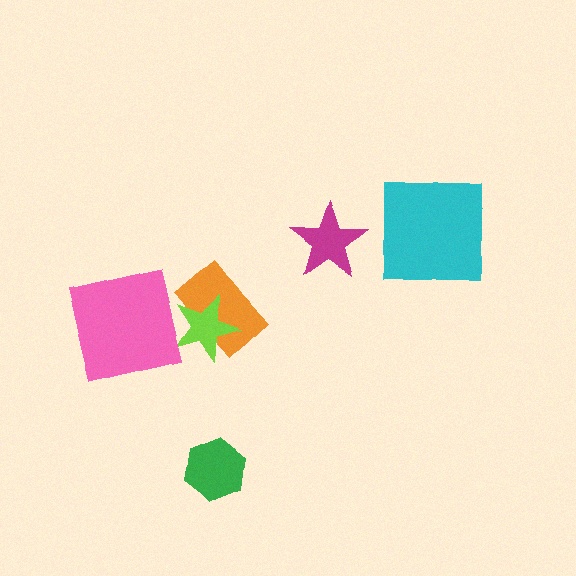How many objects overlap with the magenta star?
0 objects overlap with the magenta star.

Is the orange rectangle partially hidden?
Yes, it is partially covered by another shape.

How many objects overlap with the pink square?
0 objects overlap with the pink square.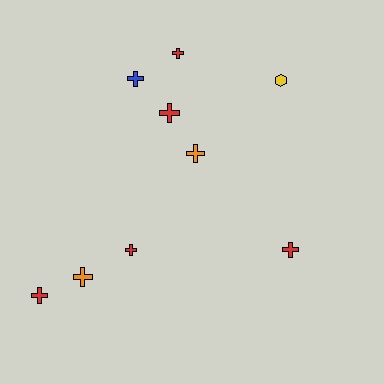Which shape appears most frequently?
Cross, with 8 objects.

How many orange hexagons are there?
There are no orange hexagons.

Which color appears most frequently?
Red, with 5 objects.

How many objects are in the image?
There are 9 objects.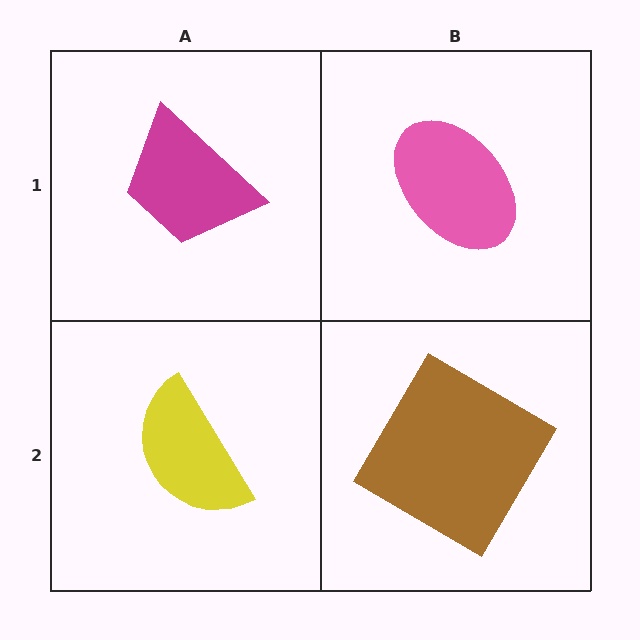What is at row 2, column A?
A yellow semicircle.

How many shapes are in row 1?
2 shapes.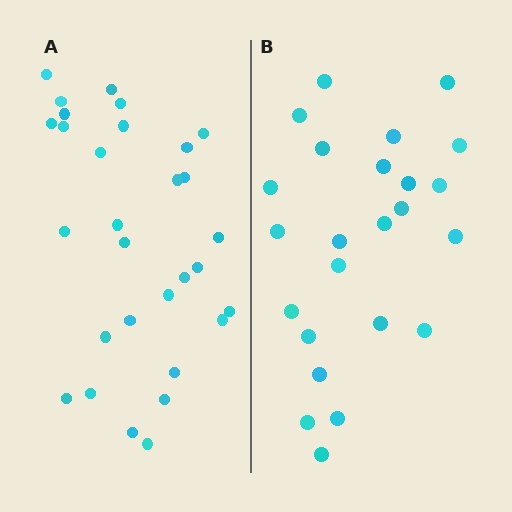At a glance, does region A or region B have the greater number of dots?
Region A (the left region) has more dots.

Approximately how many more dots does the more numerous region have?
Region A has about 6 more dots than region B.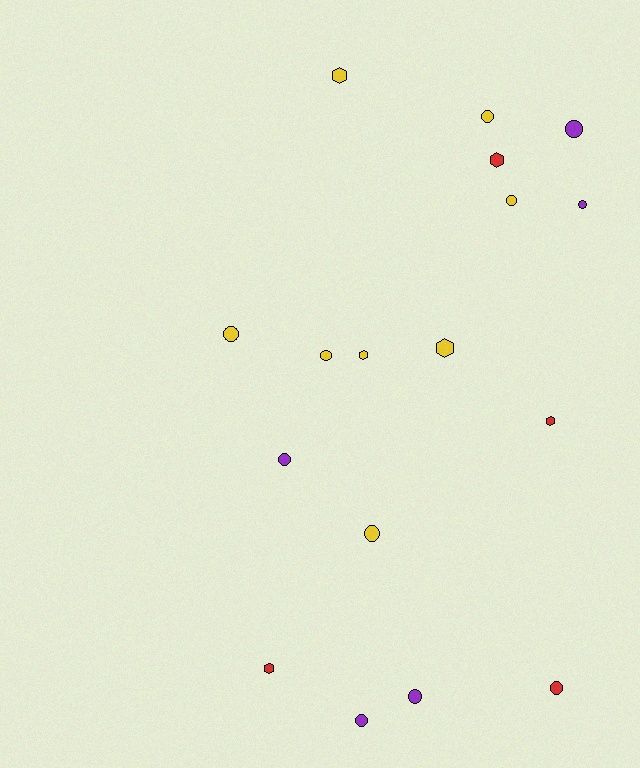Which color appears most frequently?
Yellow, with 8 objects.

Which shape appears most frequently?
Circle, with 11 objects.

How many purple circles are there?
There are 5 purple circles.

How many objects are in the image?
There are 17 objects.